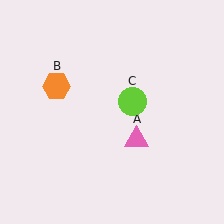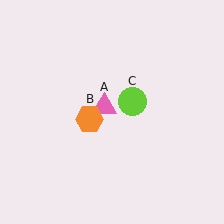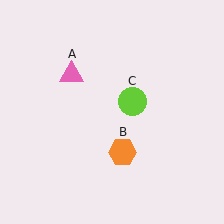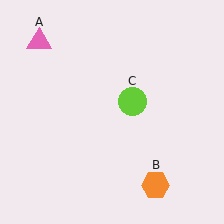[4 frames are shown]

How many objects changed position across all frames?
2 objects changed position: pink triangle (object A), orange hexagon (object B).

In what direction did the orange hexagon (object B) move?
The orange hexagon (object B) moved down and to the right.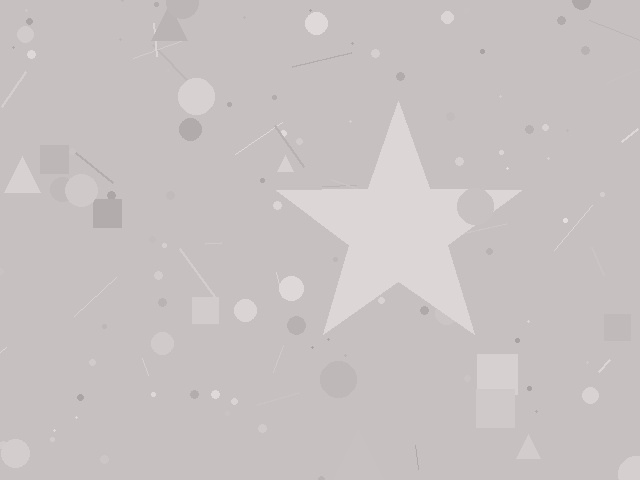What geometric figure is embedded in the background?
A star is embedded in the background.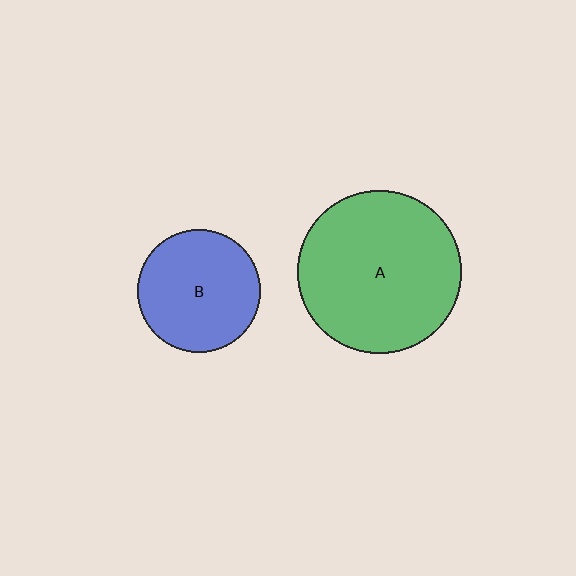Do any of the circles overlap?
No, none of the circles overlap.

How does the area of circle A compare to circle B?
Approximately 1.8 times.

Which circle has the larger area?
Circle A (green).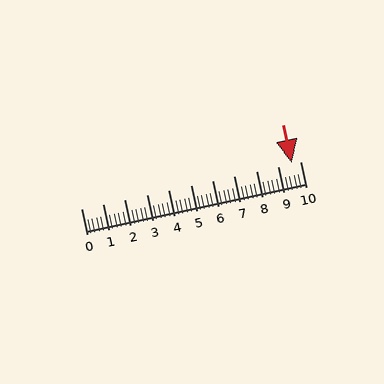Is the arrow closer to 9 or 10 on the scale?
The arrow is closer to 10.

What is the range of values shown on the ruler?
The ruler shows values from 0 to 10.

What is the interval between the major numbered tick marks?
The major tick marks are spaced 1 units apart.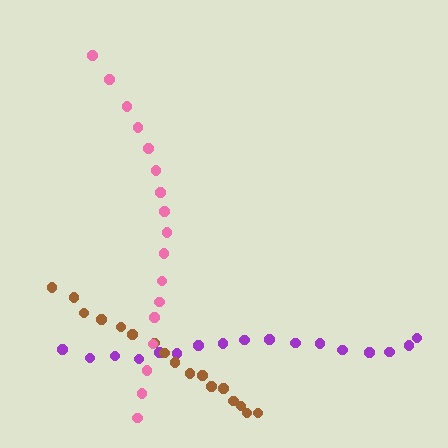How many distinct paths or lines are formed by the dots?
There are 3 distinct paths.